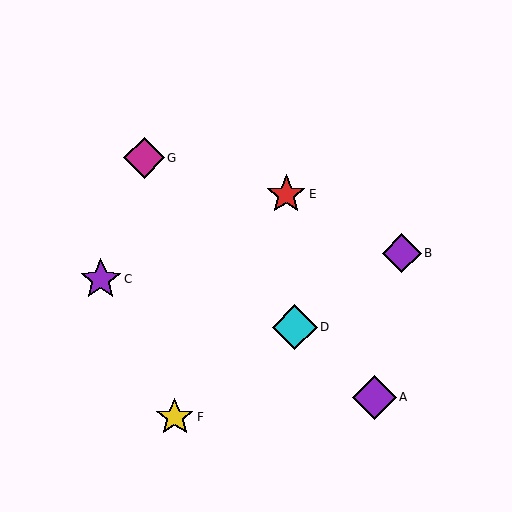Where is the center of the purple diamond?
The center of the purple diamond is at (374, 397).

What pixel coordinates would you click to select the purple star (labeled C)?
Click at (101, 279) to select the purple star C.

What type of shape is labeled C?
Shape C is a purple star.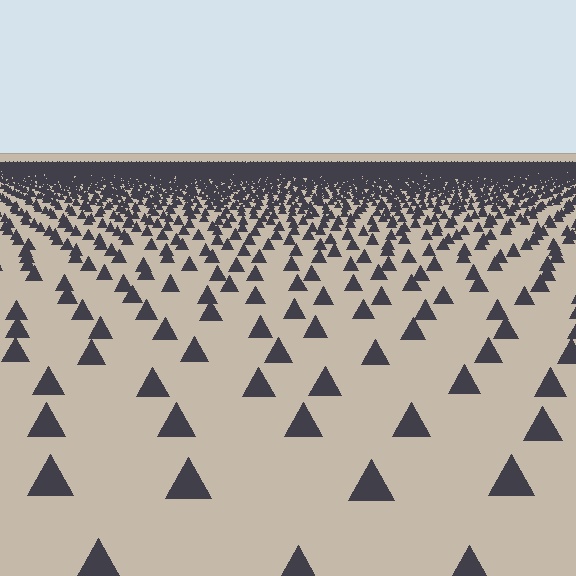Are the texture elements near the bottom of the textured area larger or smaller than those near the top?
Larger. Near the bottom, elements are closer to the viewer and appear at a bigger on-screen size.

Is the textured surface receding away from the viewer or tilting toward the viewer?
The surface is receding away from the viewer. Texture elements get smaller and denser toward the top.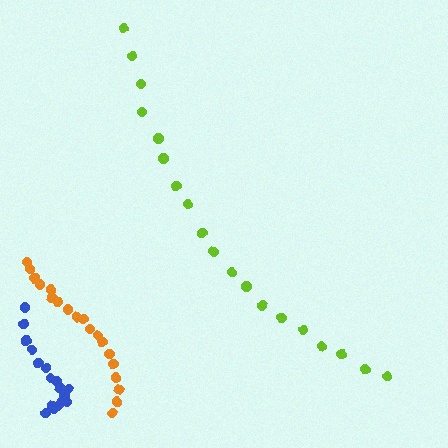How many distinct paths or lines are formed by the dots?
There are 3 distinct paths.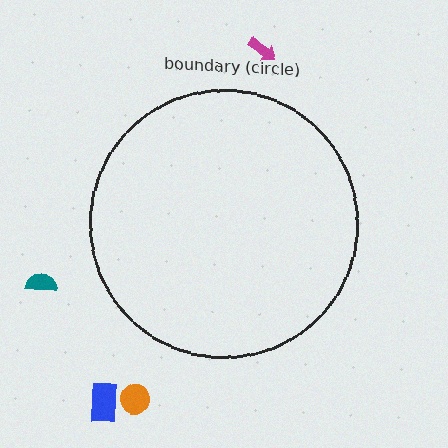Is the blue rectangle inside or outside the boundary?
Outside.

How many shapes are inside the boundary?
0 inside, 4 outside.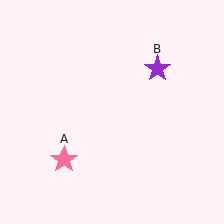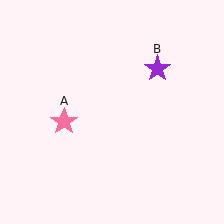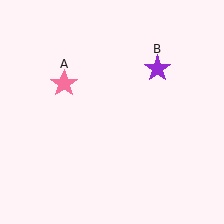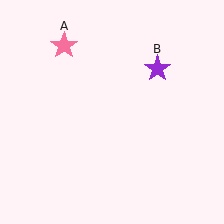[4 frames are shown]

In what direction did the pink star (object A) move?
The pink star (object A) moved up.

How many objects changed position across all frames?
1 object changed position: pink star (object A).